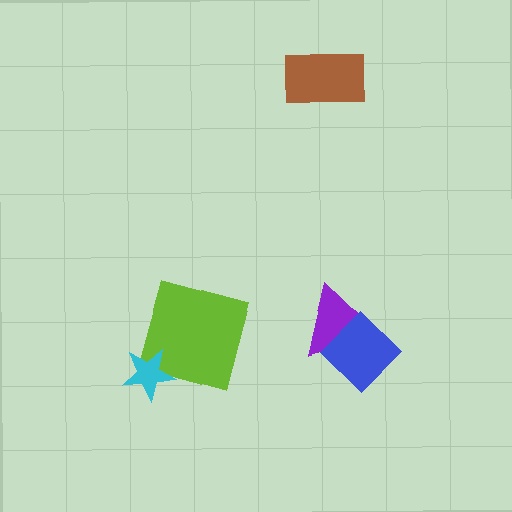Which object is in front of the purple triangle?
The blue diamond is in front of the purple triangle.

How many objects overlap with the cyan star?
1 object overlaps with the cyan star.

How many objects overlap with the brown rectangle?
0 objects overlap with the brown rectangle.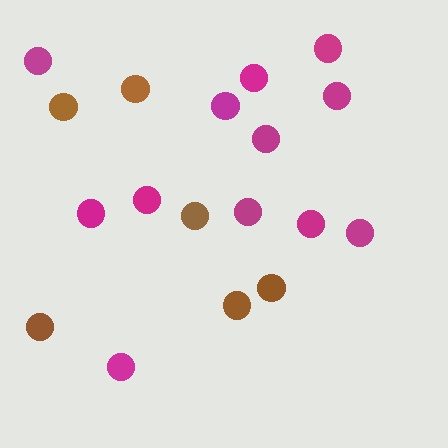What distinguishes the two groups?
There are 2 groups: one group of magenta circles (12) and one group of brown circles (6).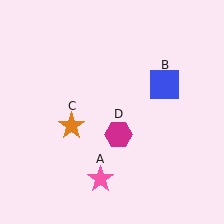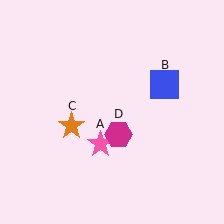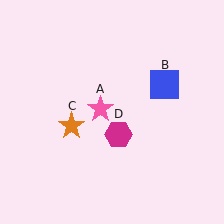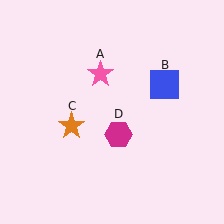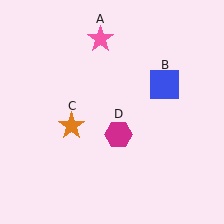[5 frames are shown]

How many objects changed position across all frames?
1 object changed position: pink star (object A).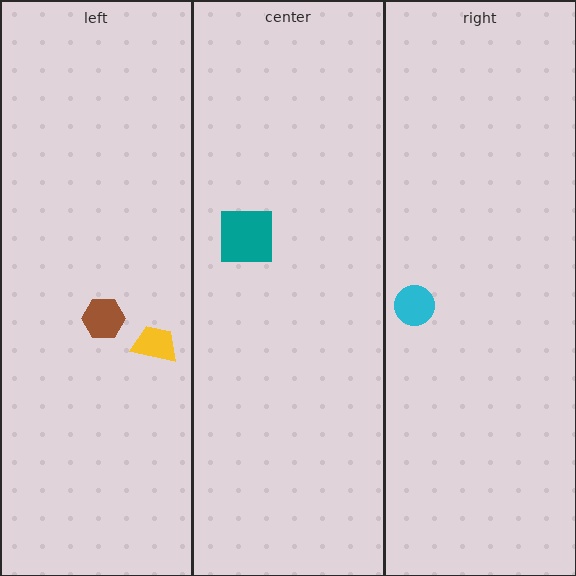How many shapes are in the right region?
1.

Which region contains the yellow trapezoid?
The left region.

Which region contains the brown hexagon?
The left region.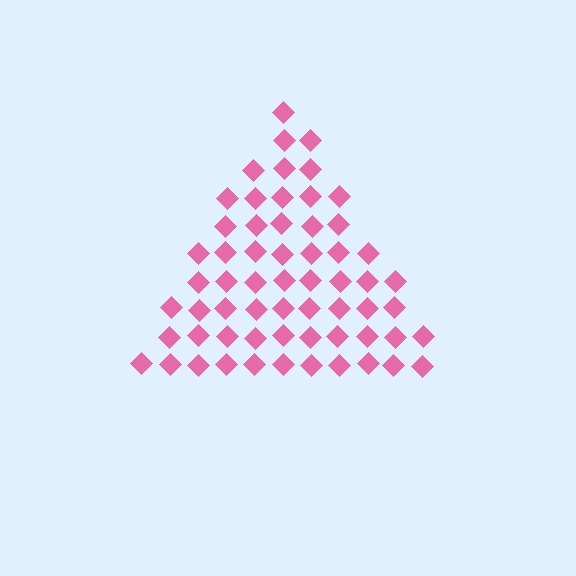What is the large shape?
The large shape is a triangle.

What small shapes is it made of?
It is made of small diamonds.